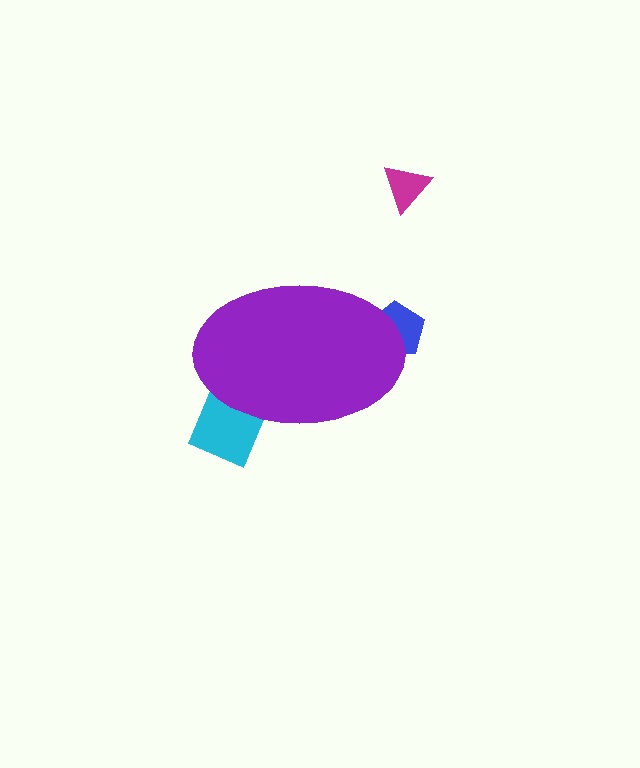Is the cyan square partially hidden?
Yes, the cyan square is partially hidden behind the purple ellipse.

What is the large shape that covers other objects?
A purple ellipse.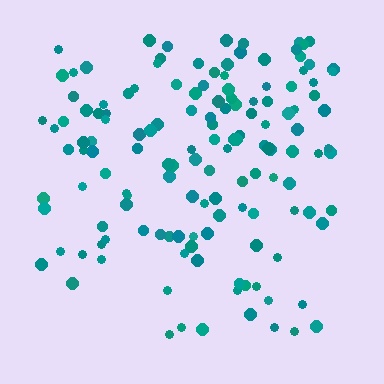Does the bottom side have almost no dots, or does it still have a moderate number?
Still a moderate number, just noticeably fewer than the top.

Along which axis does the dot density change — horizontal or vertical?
Vertical.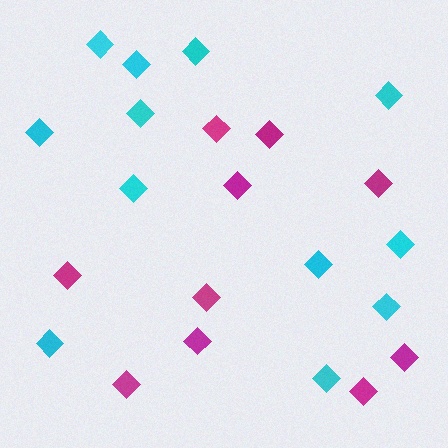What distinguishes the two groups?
There are 2 groups: one group of magenta diamonds (10) and one group of cyan diamonds (12).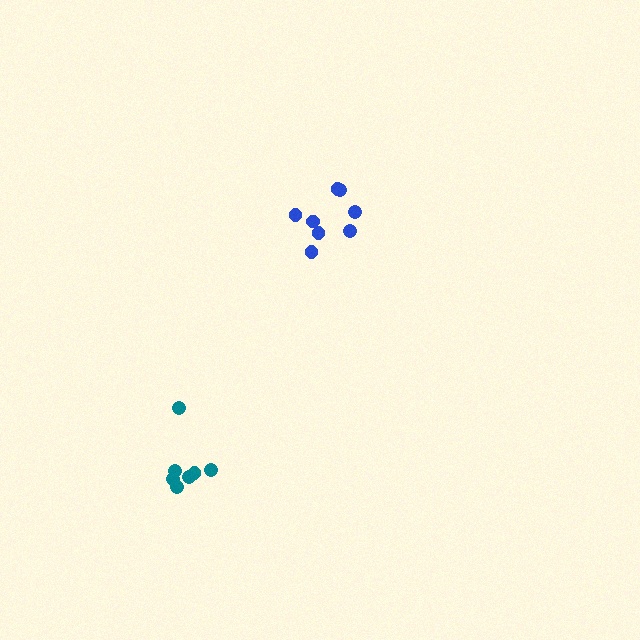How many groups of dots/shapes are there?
There are 2 groups.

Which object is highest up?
The blue cluster is topmost.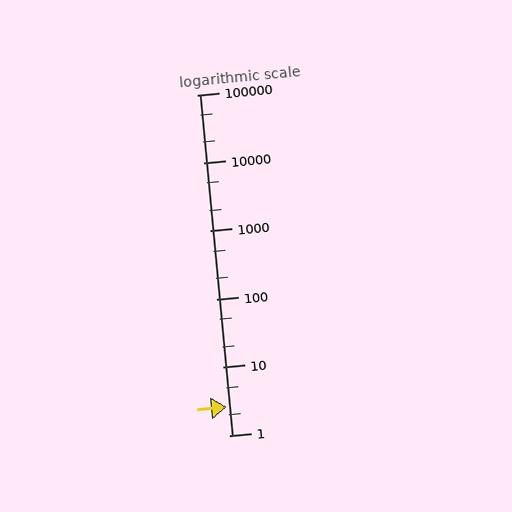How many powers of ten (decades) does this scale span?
The scale spans 5 decades, from 1 to 100000.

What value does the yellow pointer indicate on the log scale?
The pointer indicates approximately 2.6.